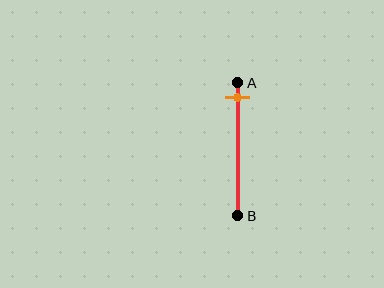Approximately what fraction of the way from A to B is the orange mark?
The orange mark is approximately 10% of the way from A to B.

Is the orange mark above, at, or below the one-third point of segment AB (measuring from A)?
The orange mark is above the one-third point of segment AB.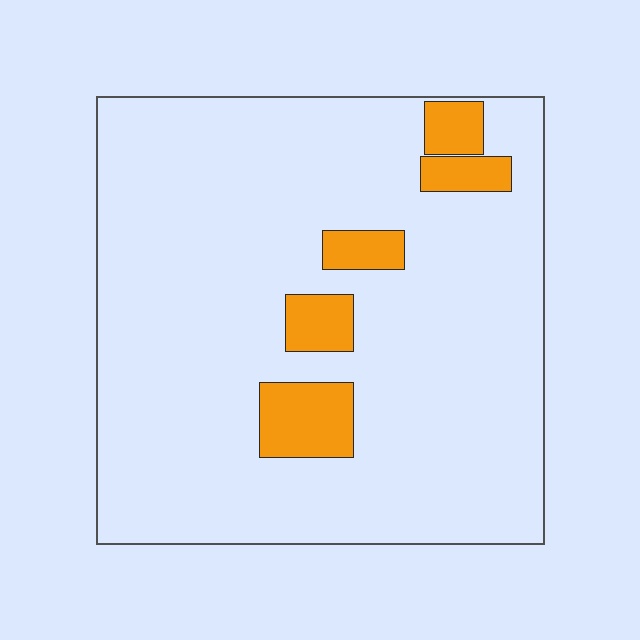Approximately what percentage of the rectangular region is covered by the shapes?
Approximately 10%.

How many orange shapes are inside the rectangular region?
5.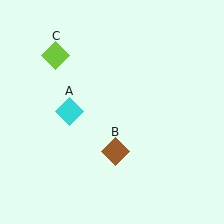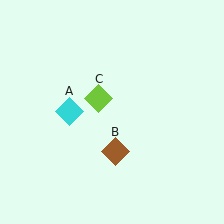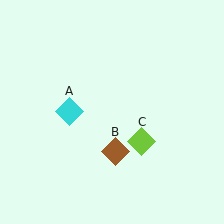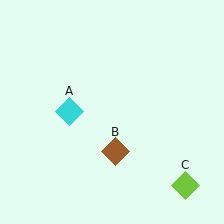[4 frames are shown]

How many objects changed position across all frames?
1 object changed position: lime diamond (object C).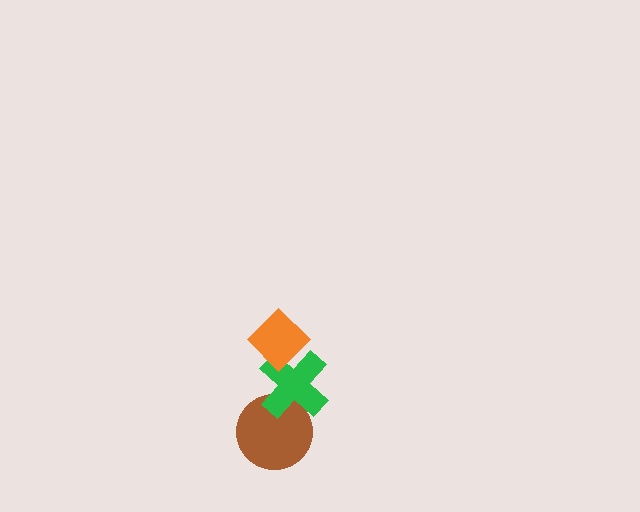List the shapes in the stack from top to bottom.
From top to bottom: the orange diamond, the green cross, the brown circle.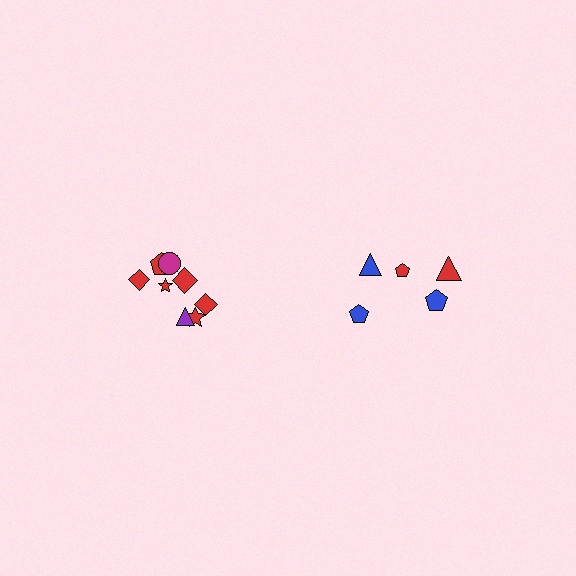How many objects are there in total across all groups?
There are 13 objects.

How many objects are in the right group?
There are 5 objects.